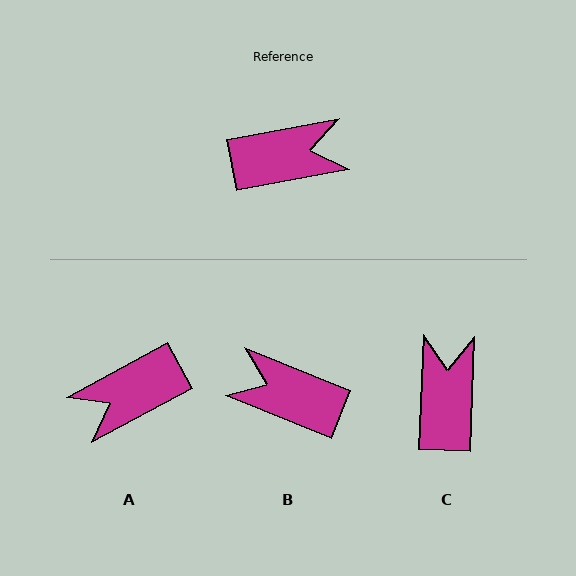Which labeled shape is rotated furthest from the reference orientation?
A, about 162 degrees away.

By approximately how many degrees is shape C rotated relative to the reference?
Approximately 77 degrees counter-clockwise.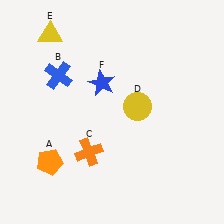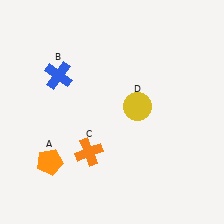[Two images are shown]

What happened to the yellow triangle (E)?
The yellow triangle (E) was removed in Image 2. It was in the top-left area of Image 1.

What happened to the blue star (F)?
The blue star (F) was removed in Image 2. It was in the top-left area of Image 1.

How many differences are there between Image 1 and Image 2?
There are 2 differences between the two images.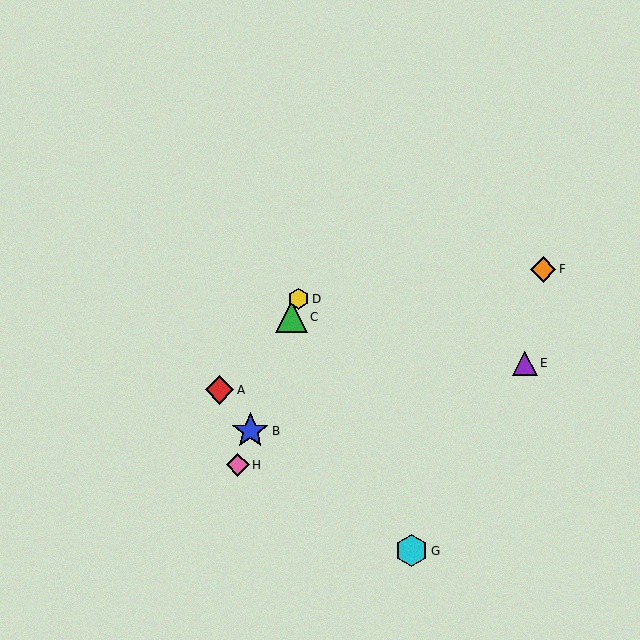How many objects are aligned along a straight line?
4 objects (B, C, D, H) are aligned along a straight line.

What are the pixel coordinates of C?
Object C is at (292, 317).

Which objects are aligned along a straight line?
Objects B, C, D, H are aligned along a straight line.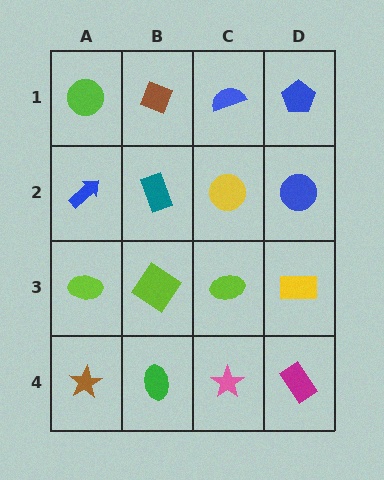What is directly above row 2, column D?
A blue pentagon.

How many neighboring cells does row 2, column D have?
3.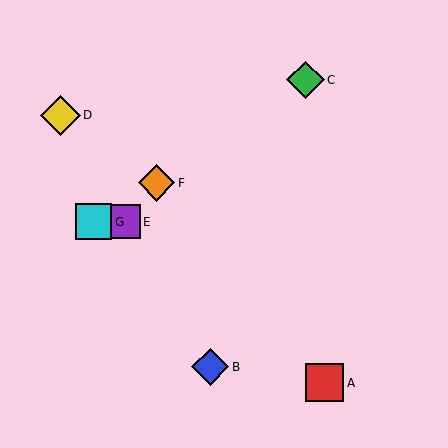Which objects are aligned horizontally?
Objects E, G are aligned horizontally.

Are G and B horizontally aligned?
No, G is at y≈222 and B is at y≈367.